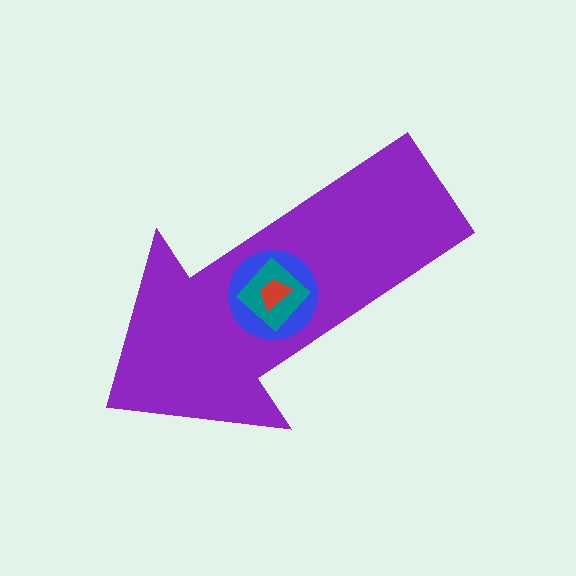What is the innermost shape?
The red trapezoid.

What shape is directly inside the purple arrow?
The blue circle.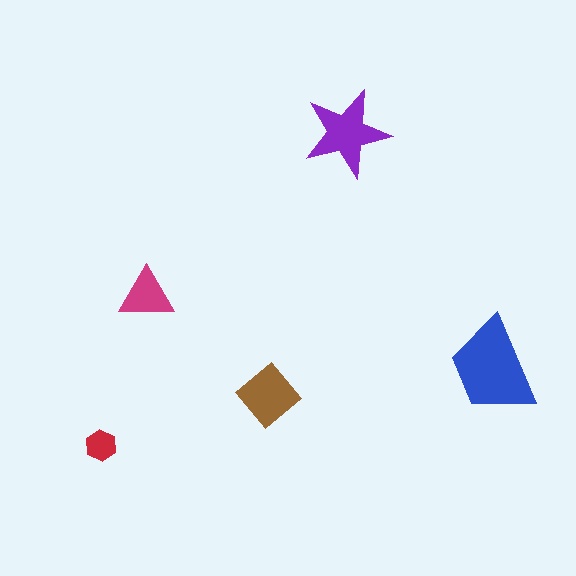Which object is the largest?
The blue trapezoid.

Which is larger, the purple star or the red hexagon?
The purple star.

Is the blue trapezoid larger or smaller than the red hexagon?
Larger.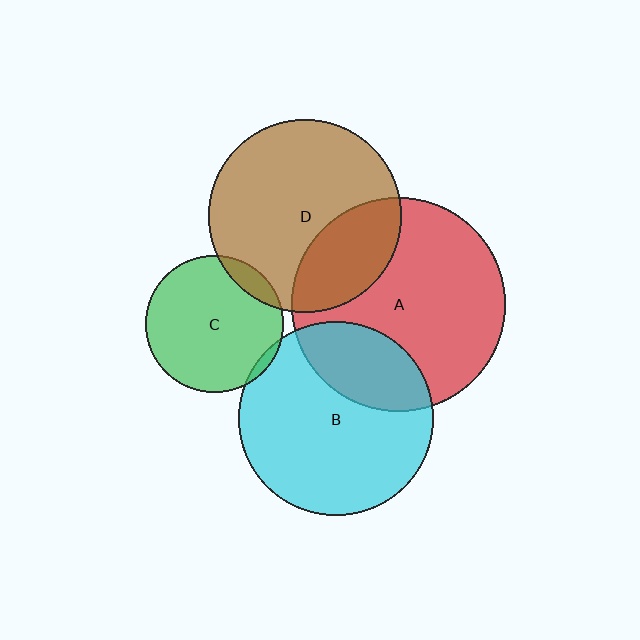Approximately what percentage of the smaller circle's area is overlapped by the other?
Approximately 25%.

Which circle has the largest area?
Circle A (red).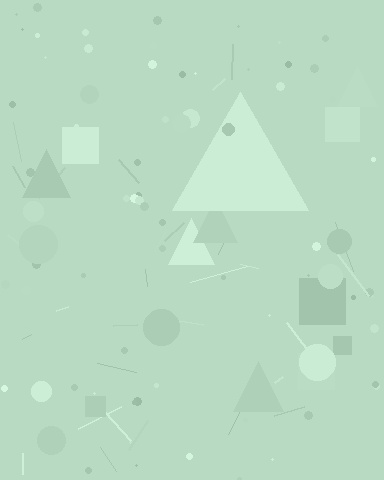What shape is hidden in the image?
A triangle is hidden in the image.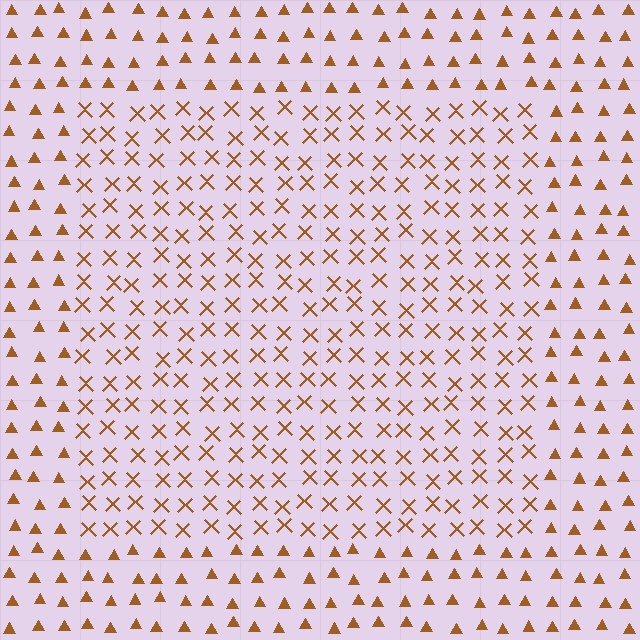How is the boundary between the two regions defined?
The boundary is defined by a change in element shape: X marks inside vs. triangles outside. All elements share the same color and spacing.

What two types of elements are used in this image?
The image uses X marks inside the rectangle region and triangles outside it.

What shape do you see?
I see a rectangle.